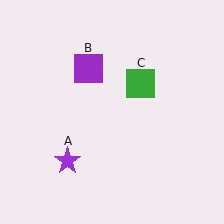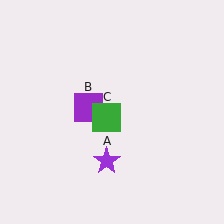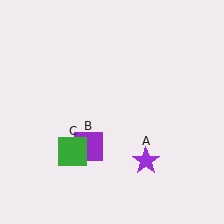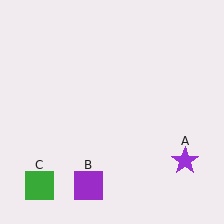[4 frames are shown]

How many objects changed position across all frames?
3 objects changed position: purple star (object A), purple square (object B), green square (object C).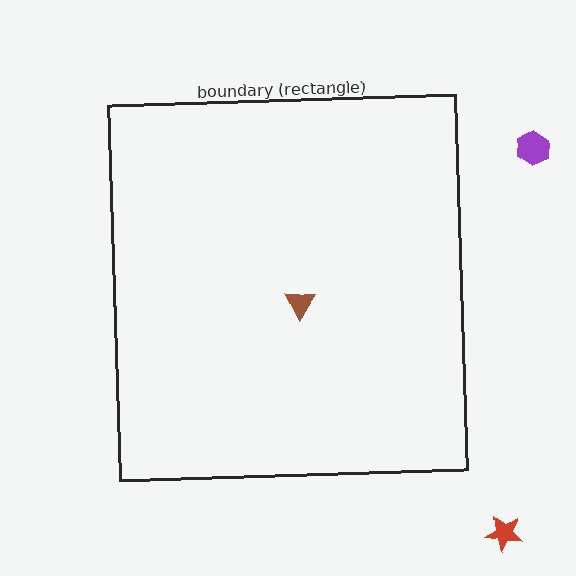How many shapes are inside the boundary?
1 inside, 2 outside.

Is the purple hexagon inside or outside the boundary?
Outside.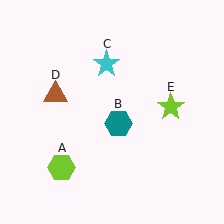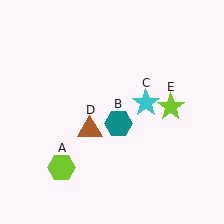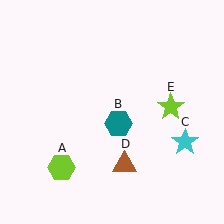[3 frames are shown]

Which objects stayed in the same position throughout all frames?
Lime hexagon (object A) and teal hexagon (object B) and lime star (object E) remained stationary.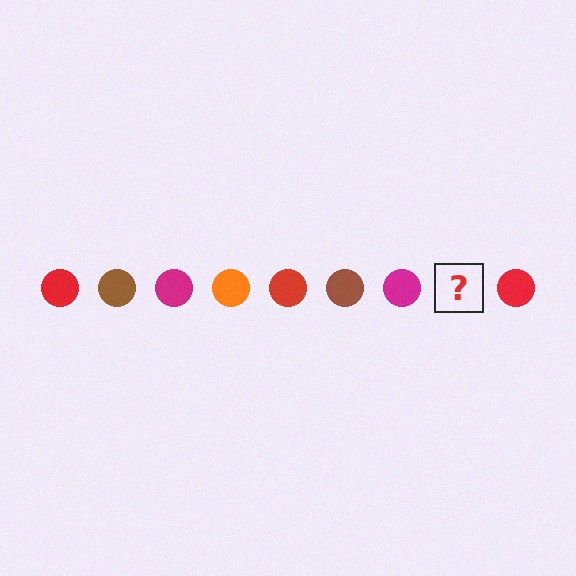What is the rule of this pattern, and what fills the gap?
The rule is that the pattern cycles through red, brown, magenta, orange circles. The gap should be filled with an orange circle.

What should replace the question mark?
The question mark should be replaced with an orange circle.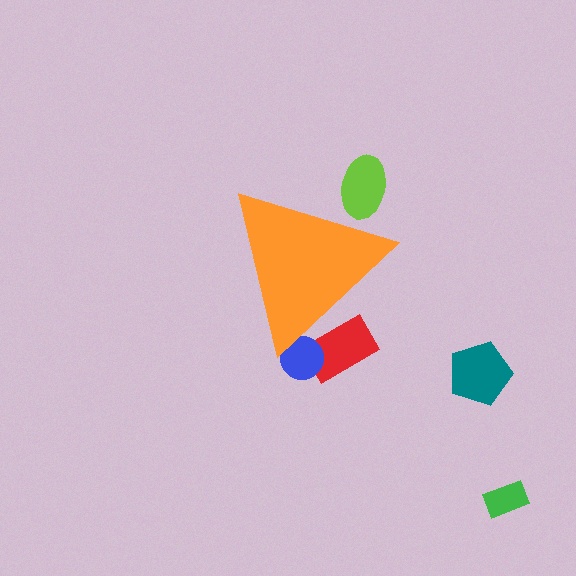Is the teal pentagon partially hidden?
No, the teal pentagon is fully visible.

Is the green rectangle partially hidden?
No, the green rectangle is fully visible.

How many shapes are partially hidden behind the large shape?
3 shapes are partially hidden.